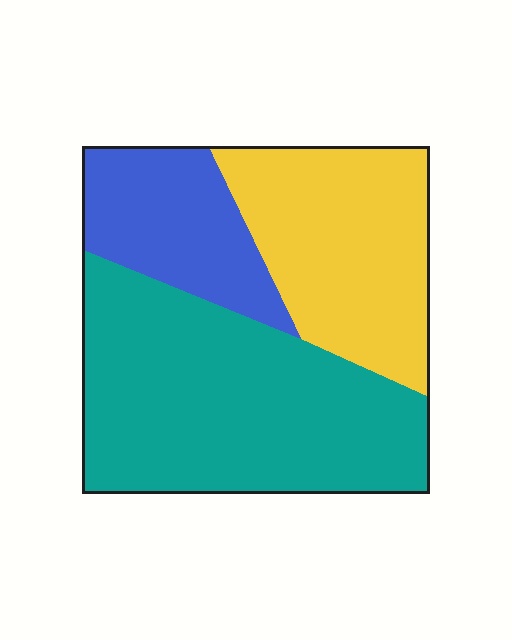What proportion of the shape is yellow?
Yellow covers around 30% of the shape.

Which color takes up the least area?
Blue, at roughly 20%.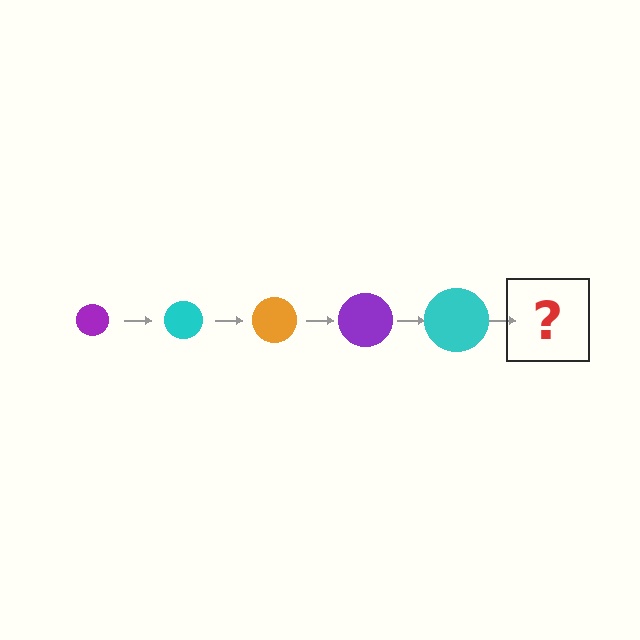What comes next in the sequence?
The next element should be an orange circle, larger than the previous one.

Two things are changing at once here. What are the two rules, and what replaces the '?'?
The two rules are that the circle grows larger each step and the color cycles through purple, cyan, and orange. The '?' should be an orange circle, larger than the previous one.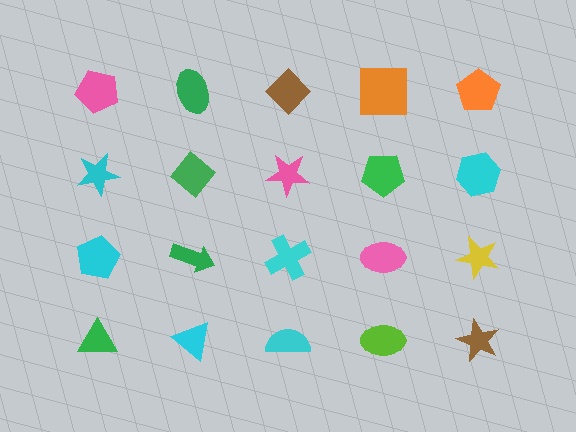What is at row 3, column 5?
A yellow star.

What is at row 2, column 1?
A cyan star.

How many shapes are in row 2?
5 shapes.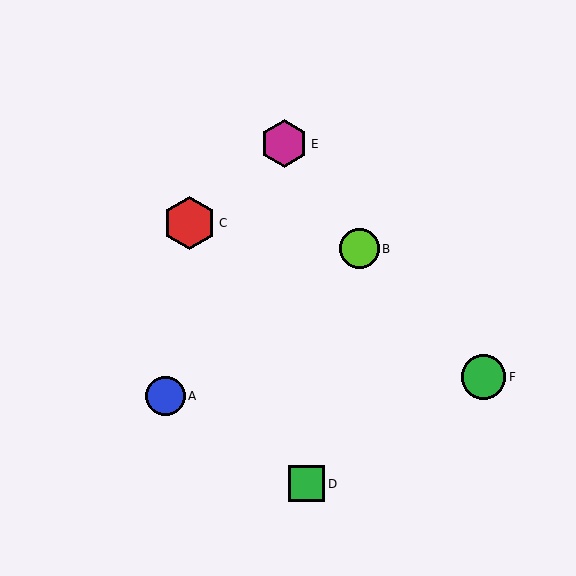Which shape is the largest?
The red hexagon (labeled C) is the largest.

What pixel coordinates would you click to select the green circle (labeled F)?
Click at (484, 377) to select the green circle F.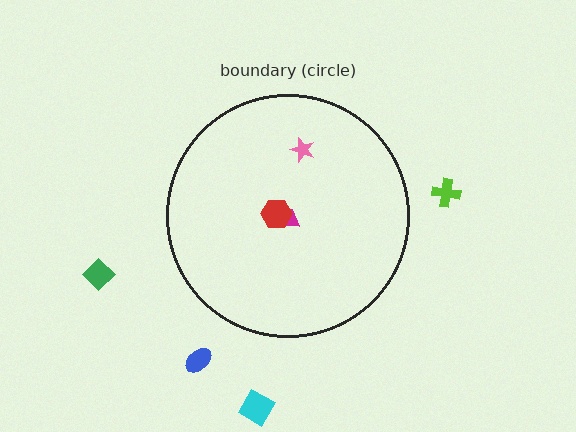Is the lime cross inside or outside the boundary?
Outside.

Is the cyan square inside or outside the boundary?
Outside.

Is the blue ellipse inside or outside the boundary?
Outside.